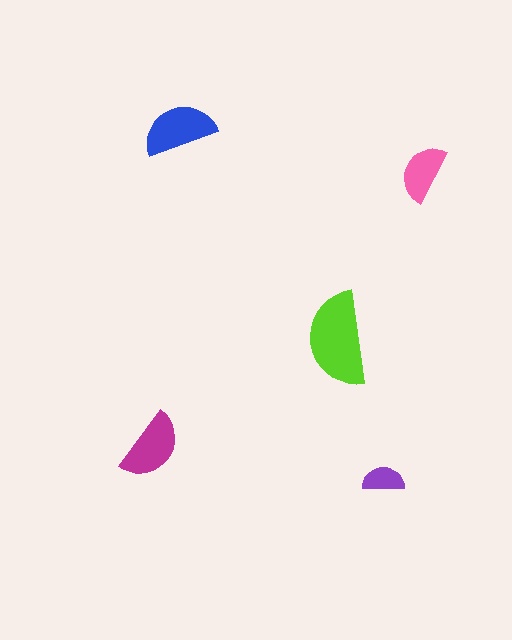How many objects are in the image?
There are 5 objects in the image.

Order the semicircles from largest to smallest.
the lime one, the blue one, the magenta one, the pink one, the purple one.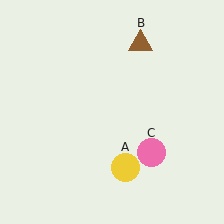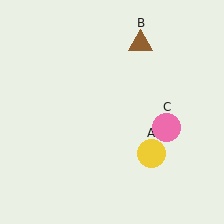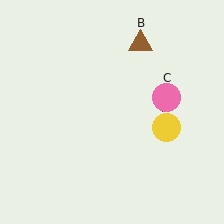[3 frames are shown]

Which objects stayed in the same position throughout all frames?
Brown triangle (object B) remained stationary.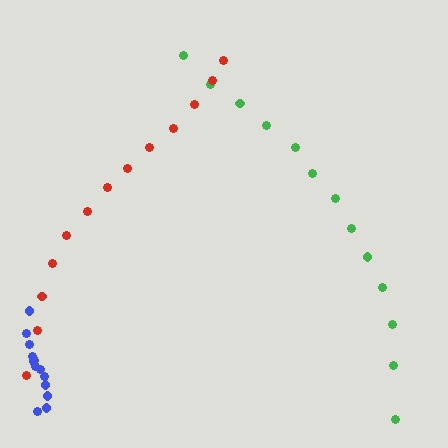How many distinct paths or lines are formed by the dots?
There are 3 distinct paths.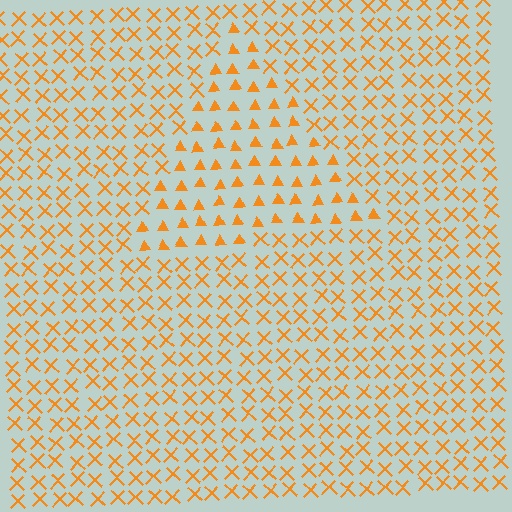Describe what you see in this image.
The image is filled with small orange elements arranged in a uniform grid. A triangle-shaped region contains triangles, while the surrounding area contains X marks. The boundary is defined purely by the change in element shape.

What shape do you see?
I see a triangle.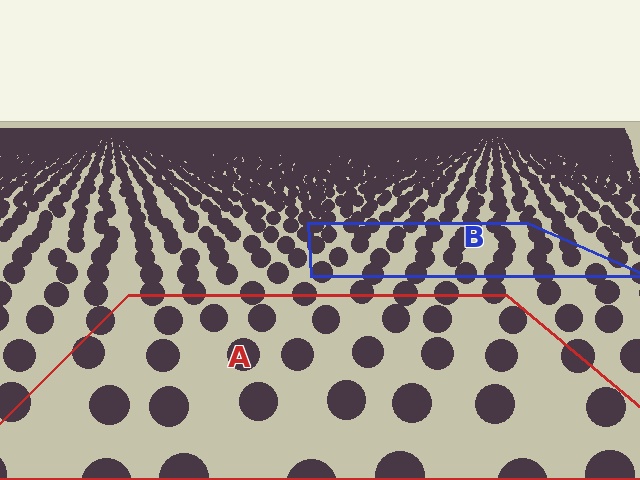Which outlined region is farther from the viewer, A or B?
Region B is farther from the viewer — the texture elements inside it appear smaller and more densely packed.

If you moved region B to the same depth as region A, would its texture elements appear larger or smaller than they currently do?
They would appear larger. At a closer depth, the same texture elements are projected at a bigger on-screen size.